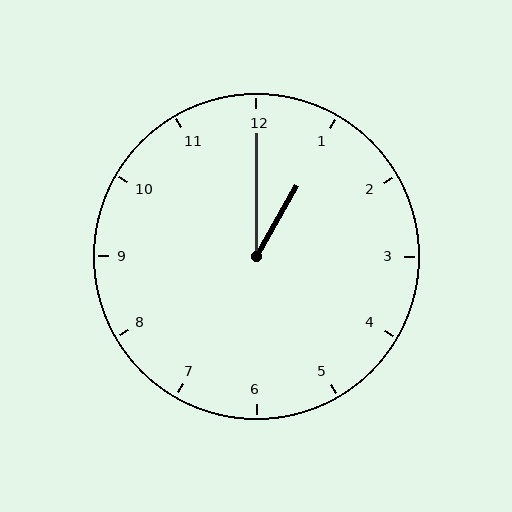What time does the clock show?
1:00.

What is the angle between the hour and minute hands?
Approximately 30 degrees.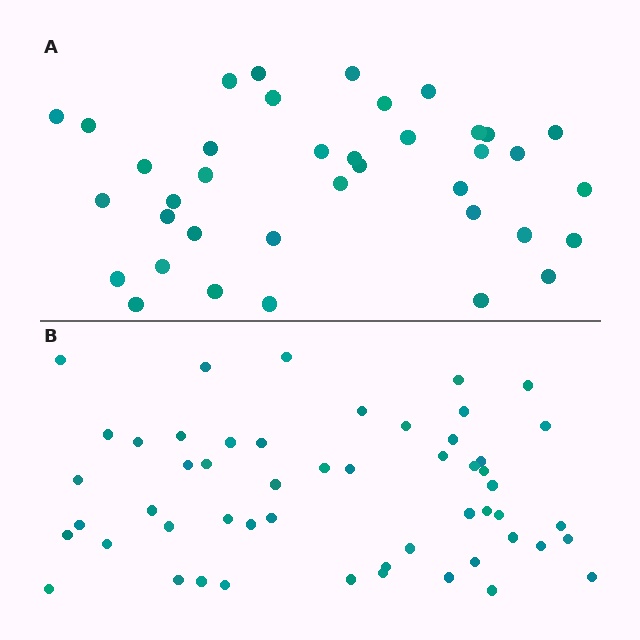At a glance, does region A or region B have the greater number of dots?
Region B (the bottom region) has more dots.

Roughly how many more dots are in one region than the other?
Region B has approximately 15 more dots than region A.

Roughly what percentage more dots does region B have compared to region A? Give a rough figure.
About 40% more.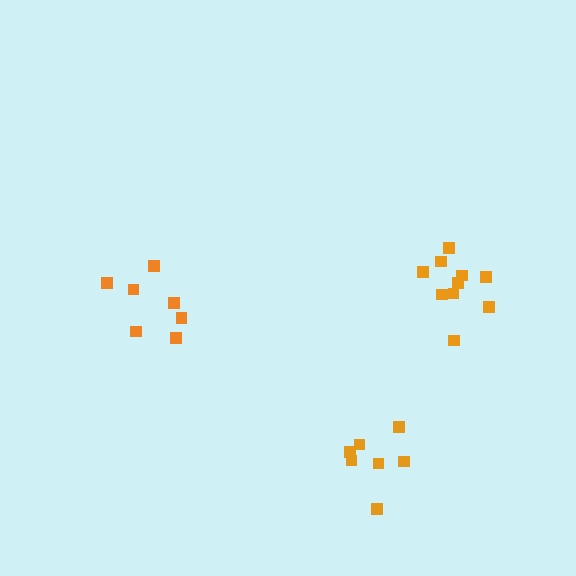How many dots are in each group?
Group 1: 7 dots, Group 2: 7 dots, Group 3: 10 dots (24 total).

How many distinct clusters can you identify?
There are 3 distinct clusters.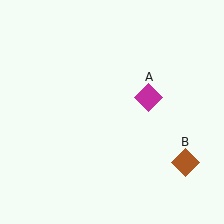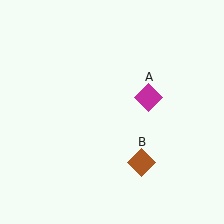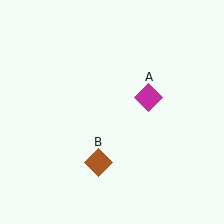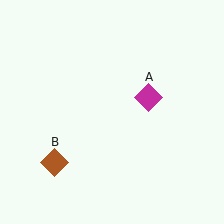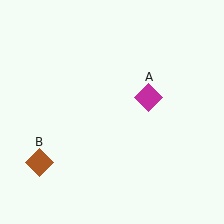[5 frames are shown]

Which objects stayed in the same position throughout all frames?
Magenta diamond (object A) remained stationary.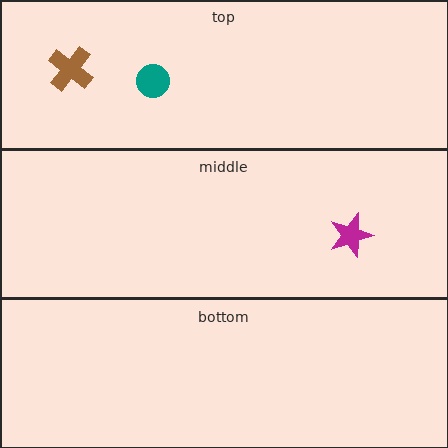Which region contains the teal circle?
The top region.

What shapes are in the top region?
The teal circle, the brown cross.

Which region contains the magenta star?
The middle region.